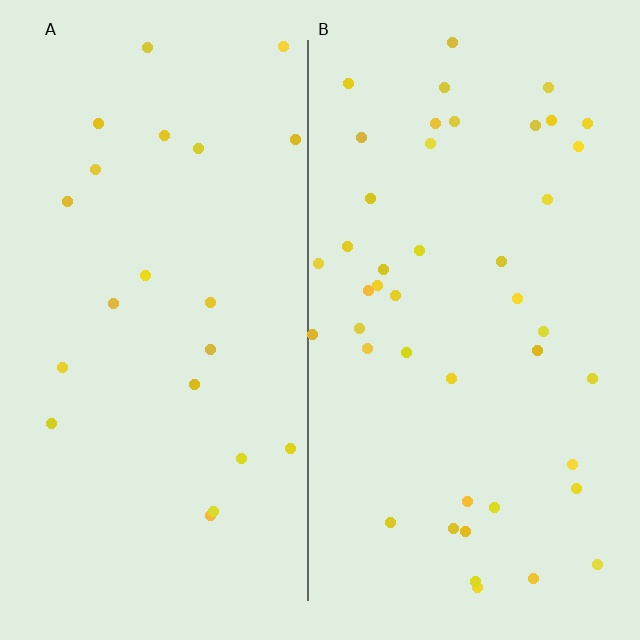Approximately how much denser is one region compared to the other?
Approximately 2.0× — region B over region A.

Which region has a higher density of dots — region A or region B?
B (the right).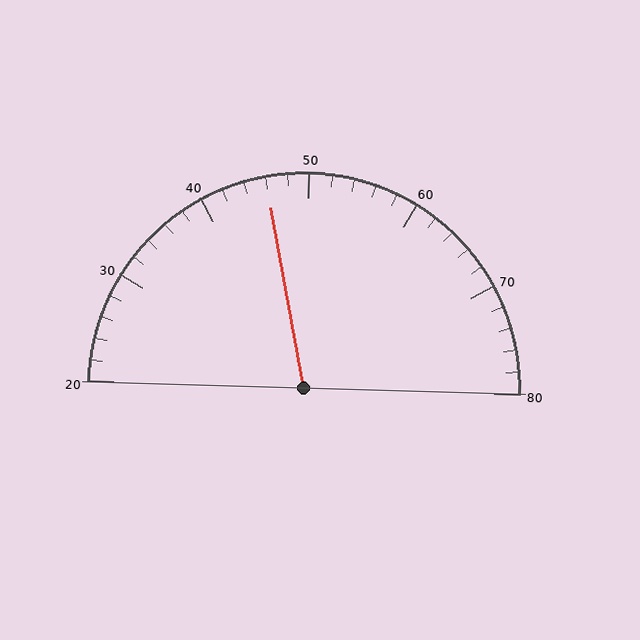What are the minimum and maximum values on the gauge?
The gauge ranges from 20 to 80.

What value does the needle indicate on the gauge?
The needle indicates approximately 46.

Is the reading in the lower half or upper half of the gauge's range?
The reading is in the lower half of the range (20 to 80).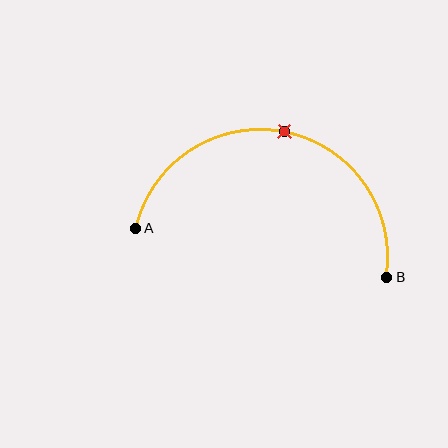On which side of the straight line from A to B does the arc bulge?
The arc bulges above the straight line connecting A and B.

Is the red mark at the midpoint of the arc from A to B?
Yes. The red mark lies on the arc at equal arc-length from both A and B — it is the arc midpoint.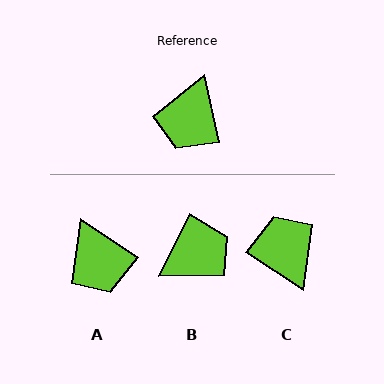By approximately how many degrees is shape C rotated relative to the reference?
Approximately 136 degrees clockwise.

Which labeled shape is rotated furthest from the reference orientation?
B, about 141 degrees away.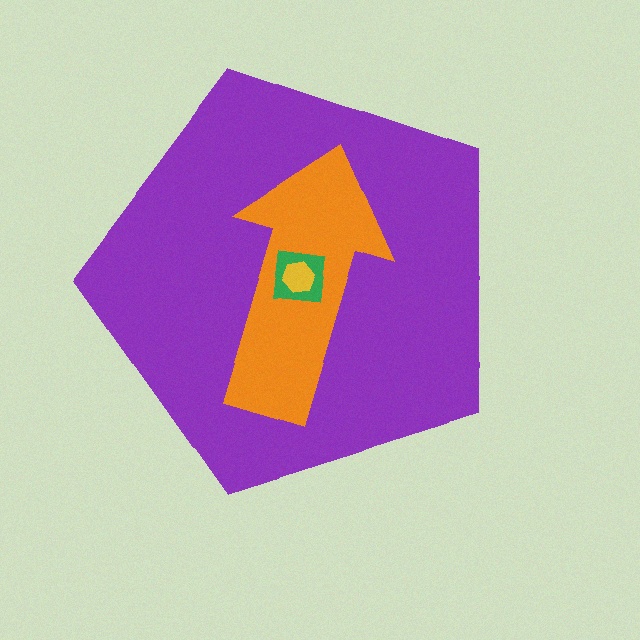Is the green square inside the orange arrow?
Yes.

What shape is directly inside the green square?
The yellow hexagon.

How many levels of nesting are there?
4.